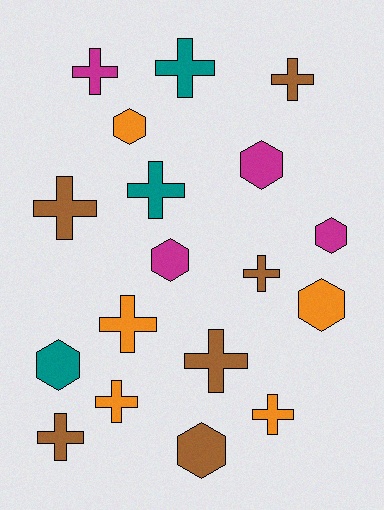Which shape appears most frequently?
Cross, with 11 objects.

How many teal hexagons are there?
There is 1 teal hexagon.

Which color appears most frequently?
Brown, with 6 objects.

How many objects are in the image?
There are 18 objects.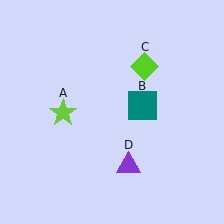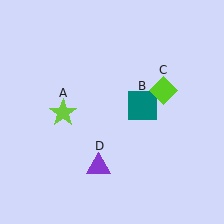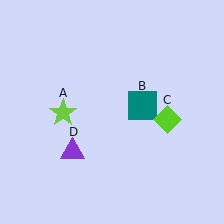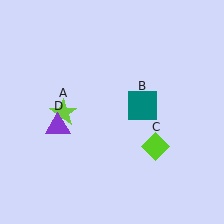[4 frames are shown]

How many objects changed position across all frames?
2 objects changed position: lime diamond (object C), purple triangle (object D).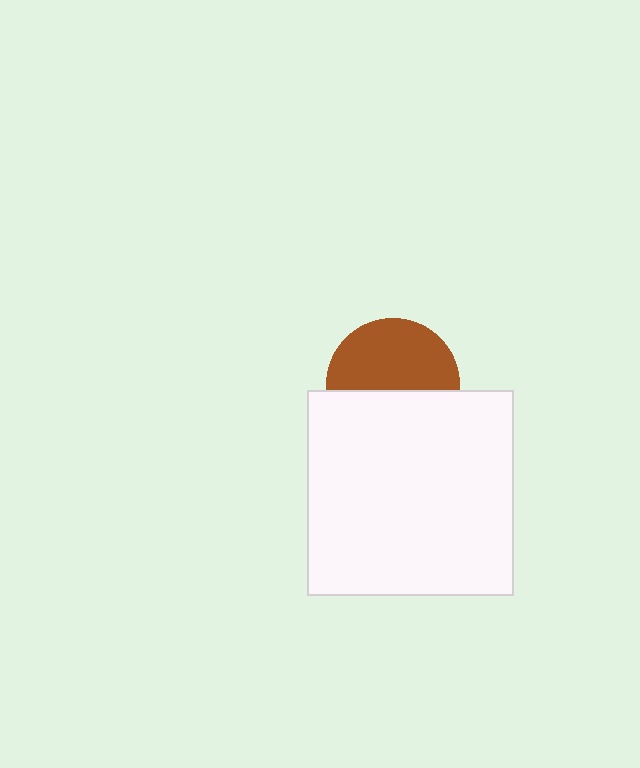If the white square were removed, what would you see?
You would see the complete brown circle.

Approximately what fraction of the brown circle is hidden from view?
Roughly 46% of the brown circle is hidden behind the white square.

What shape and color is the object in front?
The object in front is a white square.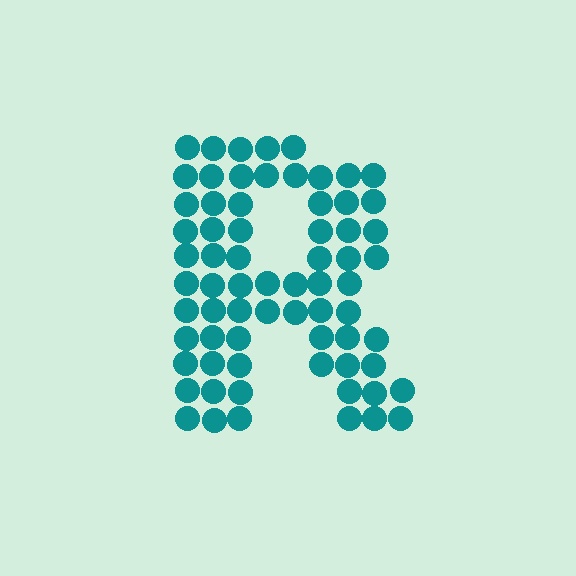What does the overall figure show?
The overall figure shows the letter R.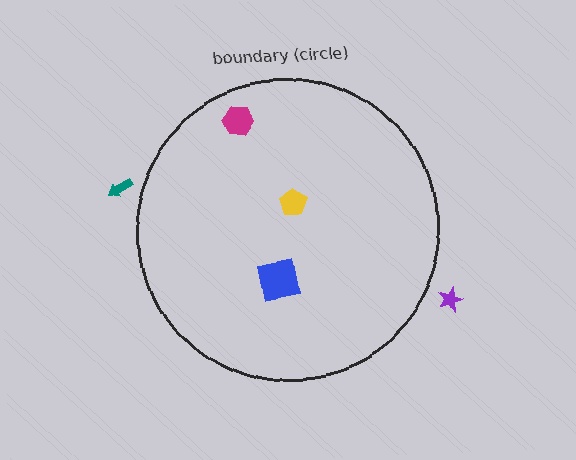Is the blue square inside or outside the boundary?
Inside.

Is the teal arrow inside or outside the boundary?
Outside.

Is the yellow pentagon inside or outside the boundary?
Inside.